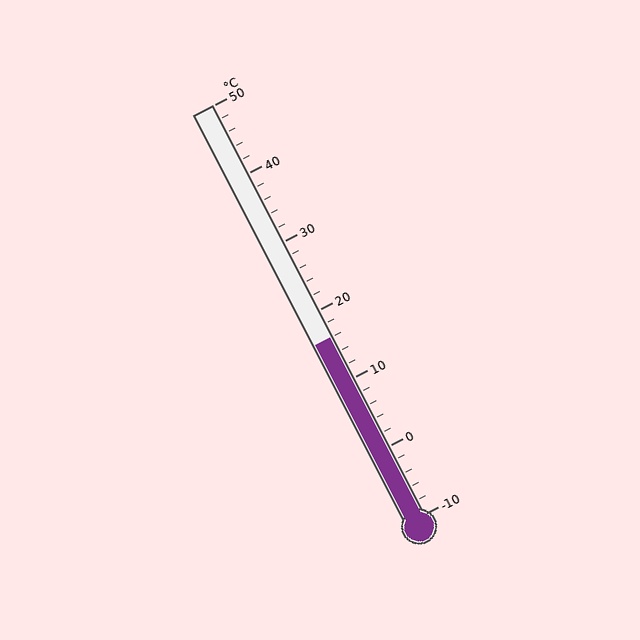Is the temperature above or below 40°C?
The temperature is below 40°C.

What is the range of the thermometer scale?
The thermometer scale ranges from -10°C to 50°C.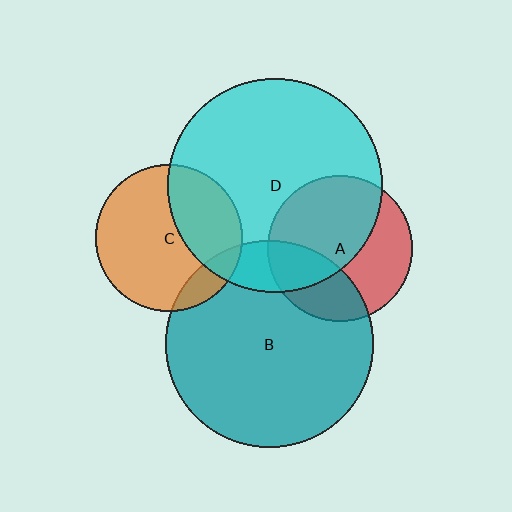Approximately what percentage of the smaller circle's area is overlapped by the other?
Approximately 55%.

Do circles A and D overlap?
Yes.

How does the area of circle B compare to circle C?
Approximately 2.0 times.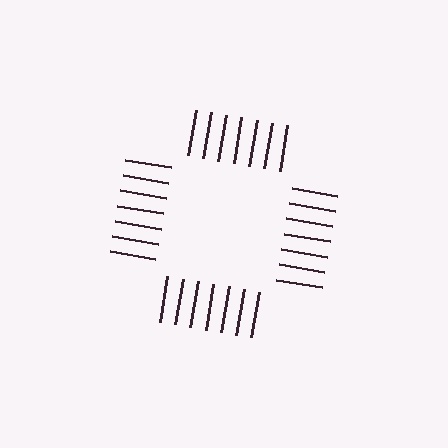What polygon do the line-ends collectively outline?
An illusory square — the line segments terminate on its edges but no continuous stroke is drawn.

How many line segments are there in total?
28 — 7 along each of the 4 edges.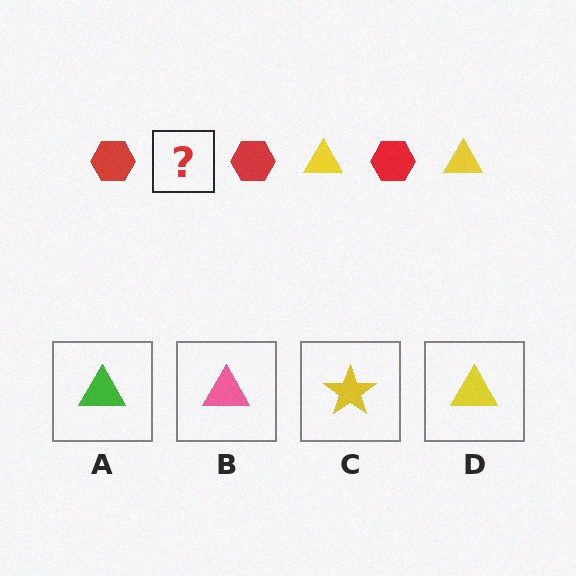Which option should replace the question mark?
Option D.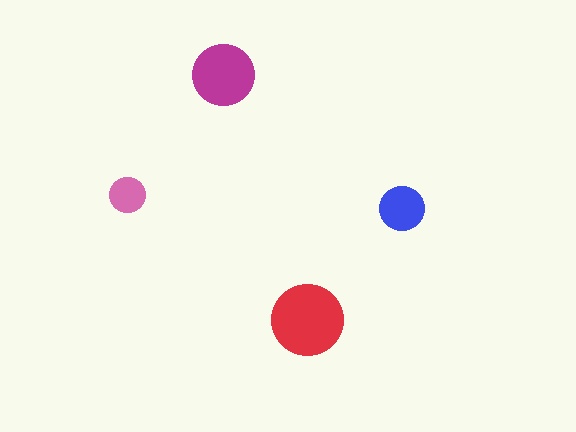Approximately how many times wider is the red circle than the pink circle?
About 2 times wider.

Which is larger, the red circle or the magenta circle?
The red one.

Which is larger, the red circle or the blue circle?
The red one.